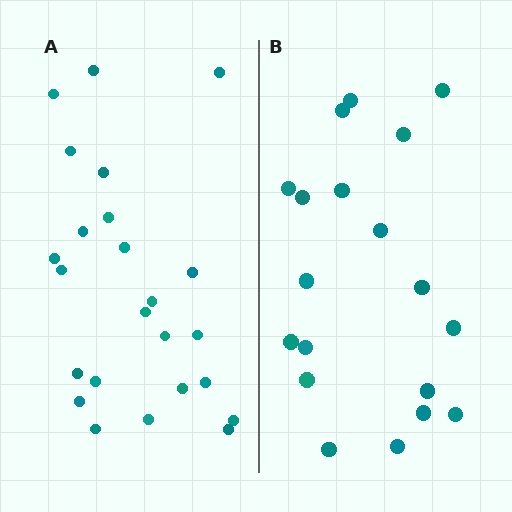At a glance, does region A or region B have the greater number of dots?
Region A (the left region) has more dots.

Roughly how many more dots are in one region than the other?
Region A has about 5 more dots than region B.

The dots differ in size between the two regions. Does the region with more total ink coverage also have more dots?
No. Region B has more total ink coverage because its dots are larger, but region A actually contains more individual dots. Total area can be misleading — the number of items is what matters here.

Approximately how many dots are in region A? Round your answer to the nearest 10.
About 20 dots. (The exact count is 24, which rounds to 20.)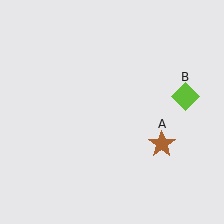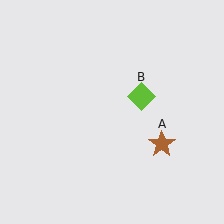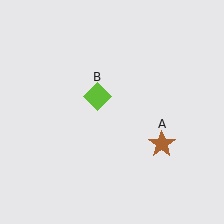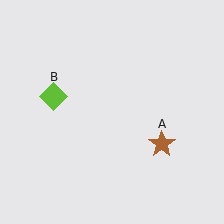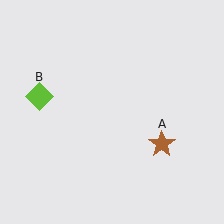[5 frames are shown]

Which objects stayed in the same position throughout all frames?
Brown star (object A) remained stationary.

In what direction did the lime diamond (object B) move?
The lime diamond (object B) moved left.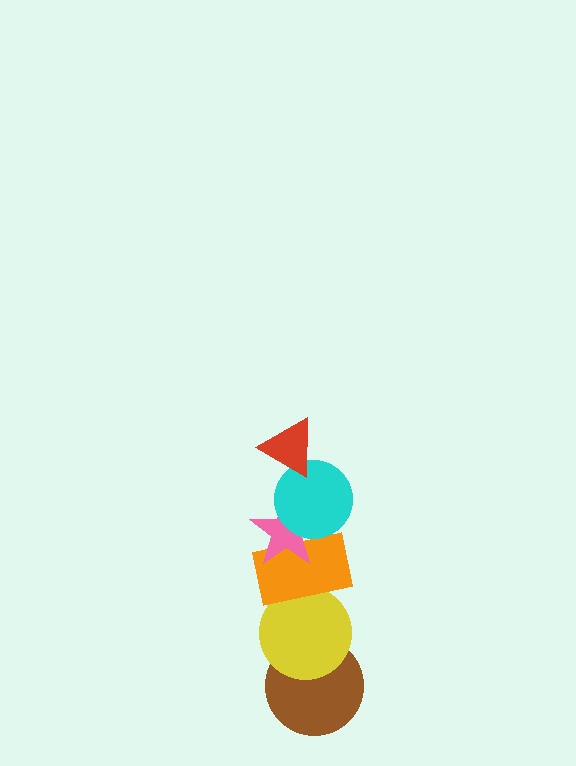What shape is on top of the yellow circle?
The orange rectangle is on top of the yellow circle.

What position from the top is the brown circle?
The brown circle is 6th from the top.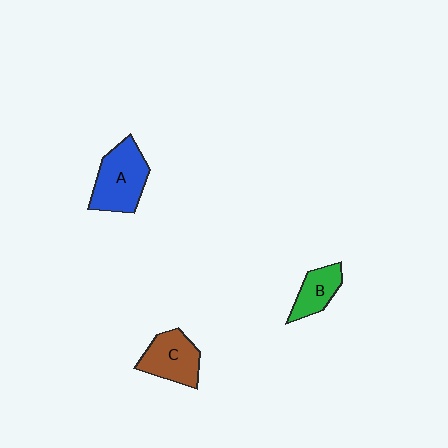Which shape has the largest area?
Shape A (blue).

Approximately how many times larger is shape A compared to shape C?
Approximately 1.3 times.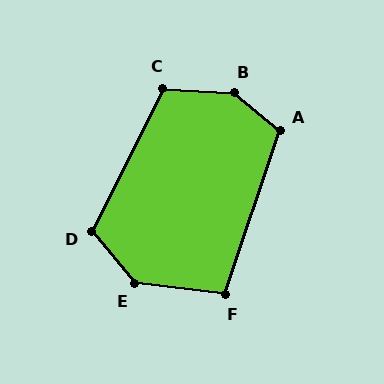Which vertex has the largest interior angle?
B, at approximately 145 degrees.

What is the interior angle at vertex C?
Approximately 113 degrees (obtuse).